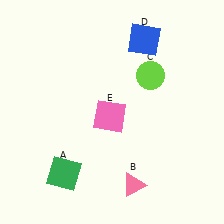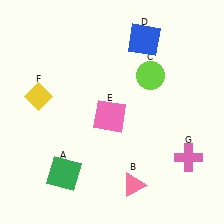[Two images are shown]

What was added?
A yellow diamond (F), a pink cross (G) were added in Image 2.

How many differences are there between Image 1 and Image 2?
There are 2 differences between the two images.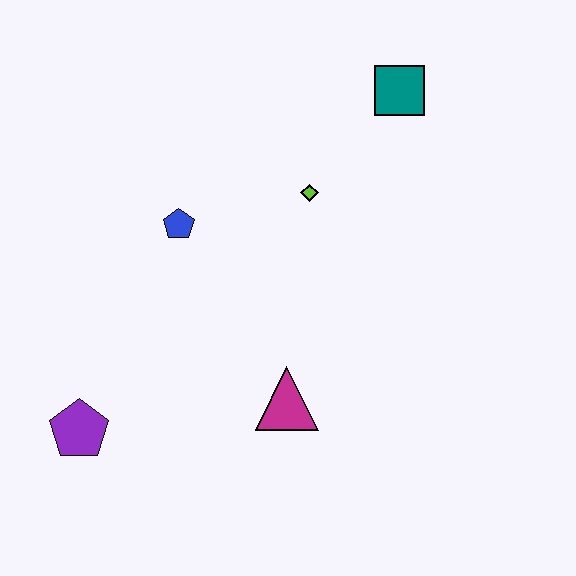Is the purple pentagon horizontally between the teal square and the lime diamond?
No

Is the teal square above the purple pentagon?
Yes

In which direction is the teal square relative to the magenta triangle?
The teal square is above the magenta triangle.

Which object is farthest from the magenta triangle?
The teal square is farthest from the magenta triangle.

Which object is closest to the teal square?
The lime diamond is closest to the teal square.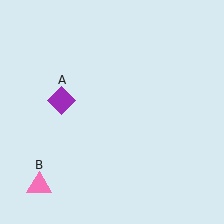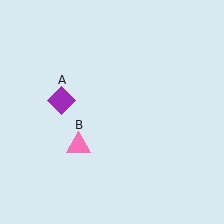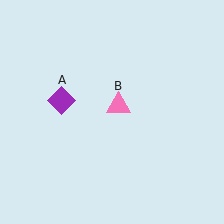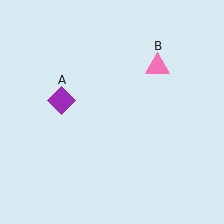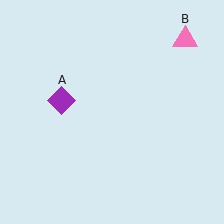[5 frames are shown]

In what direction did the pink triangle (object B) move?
The pink triangle (object B) moved up and to the right.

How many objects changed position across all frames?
1 object changed position: pink triangle (object B).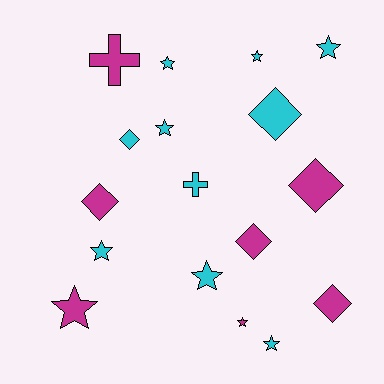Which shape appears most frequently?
Star, with 9 objects.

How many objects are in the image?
There are 17 objects.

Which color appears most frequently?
Cyan, with 10 objects.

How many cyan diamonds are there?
There are 2 cyan diamonds.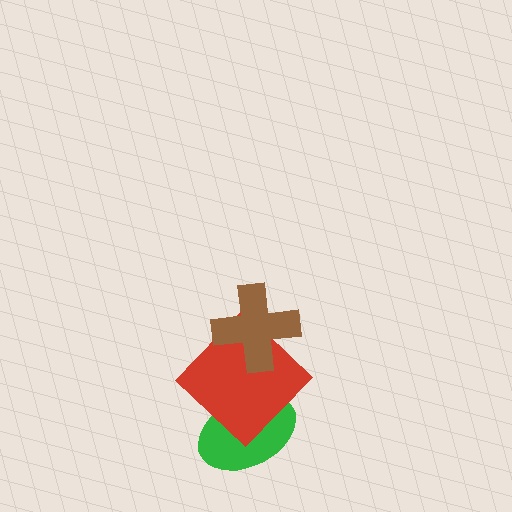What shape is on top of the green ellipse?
The red diamond is on top of the green ellipse.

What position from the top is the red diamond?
The red diamond is 2nd from the top.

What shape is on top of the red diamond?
The brown cross is on top of the red diamond.